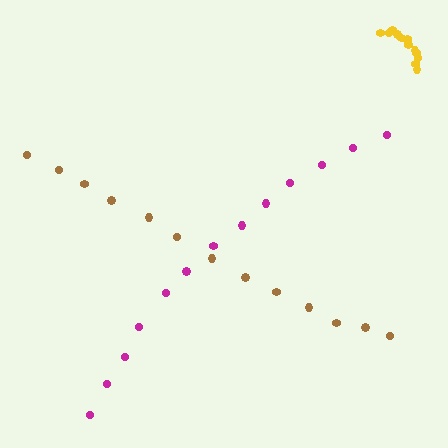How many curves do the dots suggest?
There are 3 distinct paths.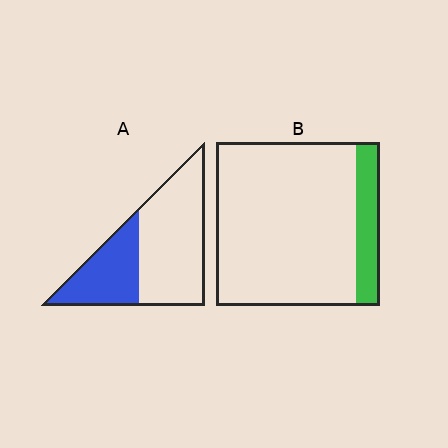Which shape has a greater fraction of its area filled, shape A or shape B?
Shape A.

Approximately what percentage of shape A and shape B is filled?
A is approximately 35% and B is approximately 15%.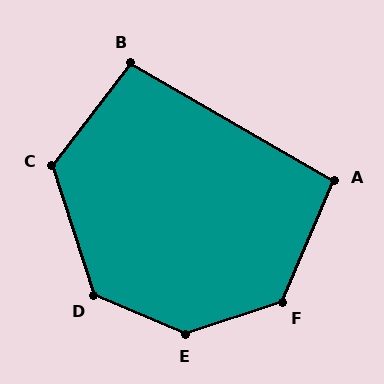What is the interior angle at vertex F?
Approximately 131 degrees (obtuse).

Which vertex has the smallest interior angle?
A, at approximately 97 degrees.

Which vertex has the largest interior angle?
E, at approximately 138 degrees.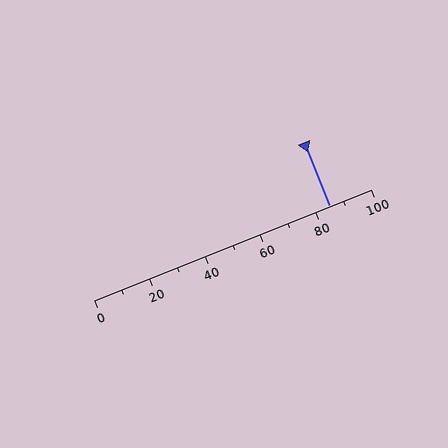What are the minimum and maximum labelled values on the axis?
The axis runs from 0 to 100.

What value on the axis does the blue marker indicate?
The marker indicates approximately 85.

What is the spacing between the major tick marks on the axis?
The major ticks are spaced 20 apart.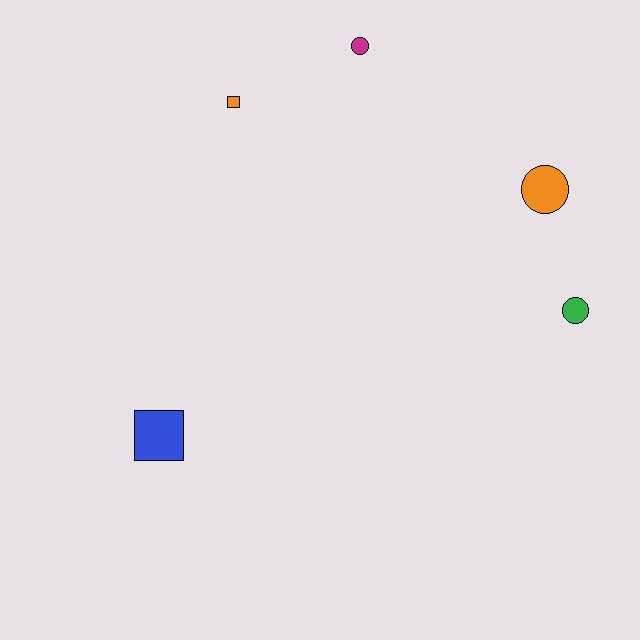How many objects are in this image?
There are 5 objects.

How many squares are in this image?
There are 2 squares.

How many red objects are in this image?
There are no red objects.